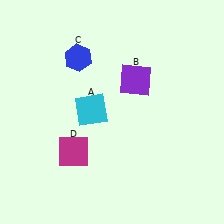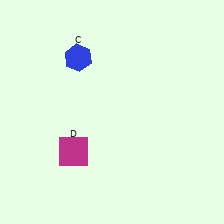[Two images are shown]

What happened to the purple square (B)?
The purple square (B) was removed in Image 2. It was in the top-right area of Image 1.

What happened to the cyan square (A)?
The cyan square (A) was removed in Image 2. It was in the top-left area of Image 1.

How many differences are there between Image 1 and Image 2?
There are 2 differences between the two images.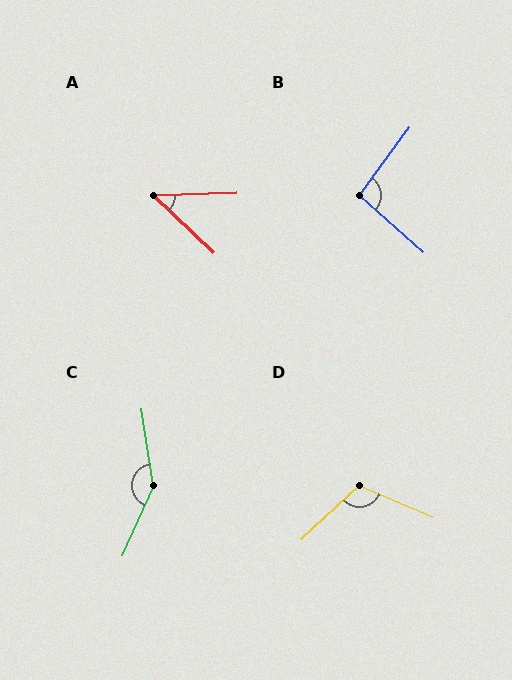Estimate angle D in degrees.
Approximately 114 degrees.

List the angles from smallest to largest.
A (45°), B (95°), D (114°), C (148°).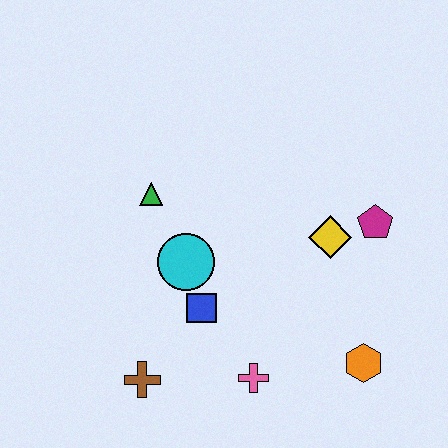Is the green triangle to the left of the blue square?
Yes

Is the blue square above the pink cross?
Yes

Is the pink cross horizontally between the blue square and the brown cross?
No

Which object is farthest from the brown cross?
The magenta pentagon is farthest from the brown cross.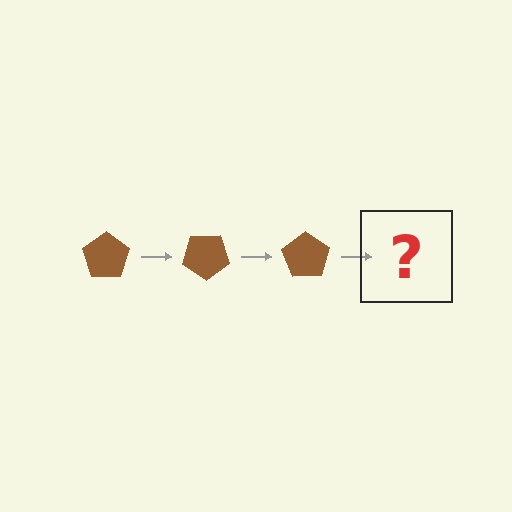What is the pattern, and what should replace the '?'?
The pattern is that the pentagon rotates 35 degrees each step. The '?' should be a brown pentagon rotated 105 degrees.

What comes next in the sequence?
The next element should be a brown pentagon rotated 105 degrees.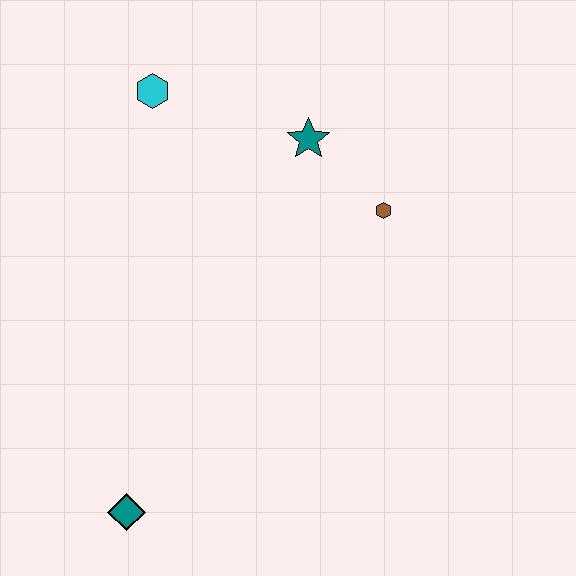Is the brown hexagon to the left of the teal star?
No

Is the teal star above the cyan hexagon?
No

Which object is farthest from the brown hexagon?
The teal diamond is farthest from the brown hexagon.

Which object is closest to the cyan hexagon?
The teal star is closest to the cyan hexagon.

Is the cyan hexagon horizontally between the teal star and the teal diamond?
Yes